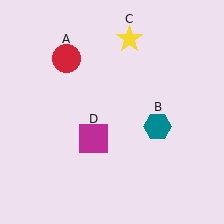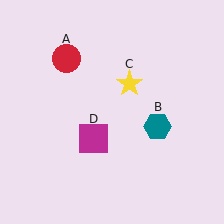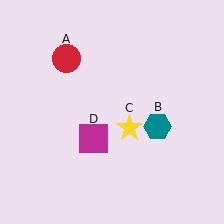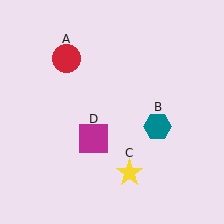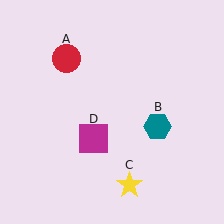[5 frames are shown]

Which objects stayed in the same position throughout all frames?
Red circle (object A) and teal hexagon (object B) and magenta square (object D) remained stationary.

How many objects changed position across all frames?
1 object changed position: yellow star (object C).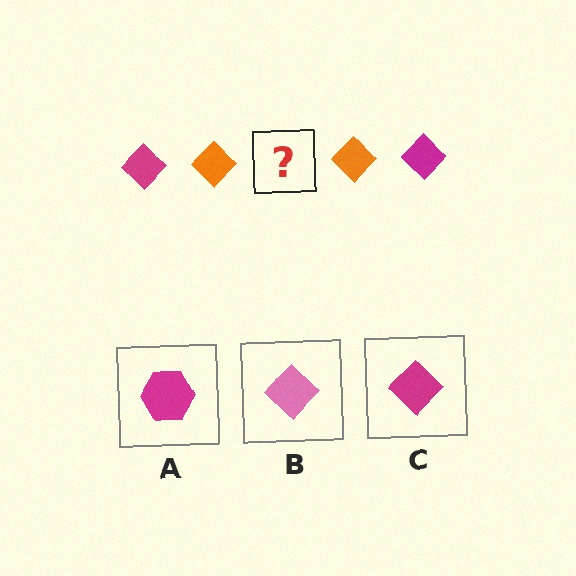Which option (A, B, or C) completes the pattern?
C.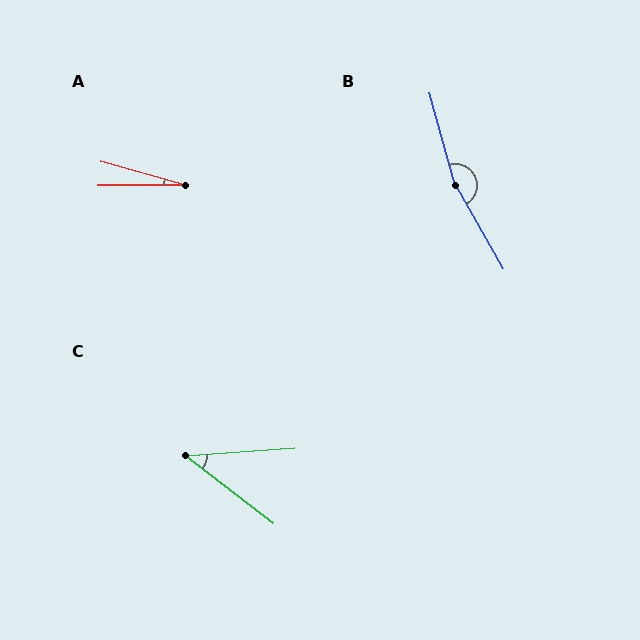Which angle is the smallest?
A, at approximately 16 degrees.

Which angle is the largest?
B, at approximately 166 degrees.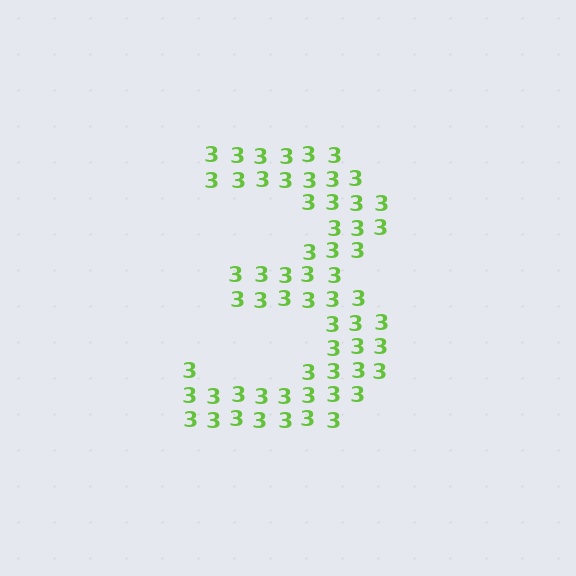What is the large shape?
The large shape is the digit 3.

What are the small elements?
The small elements are digit 3's.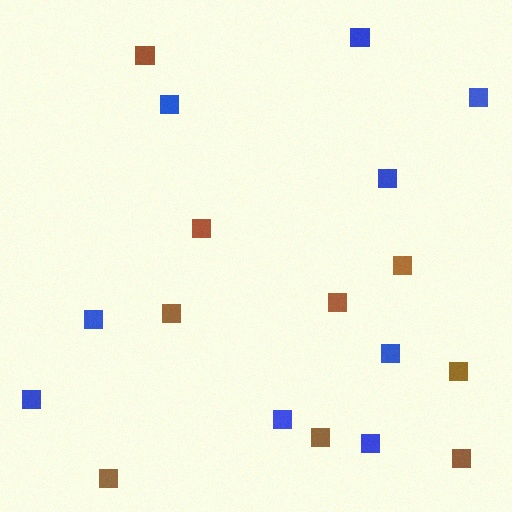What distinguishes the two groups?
There are 2 groups: one group of blue squares (9) and one group of brown squares (9).